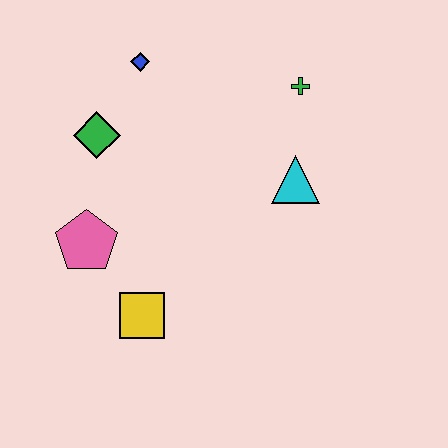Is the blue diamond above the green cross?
Yes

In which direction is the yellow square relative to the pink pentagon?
The yellow square is below the pink pentagon.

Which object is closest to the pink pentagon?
The yellow square is closest to the pink pentagon.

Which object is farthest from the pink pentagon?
The green cross is farthest from the pink pentagon.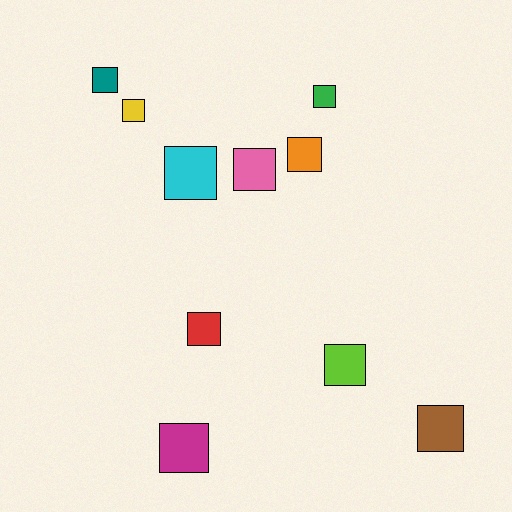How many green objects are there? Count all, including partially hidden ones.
There is 1 green object.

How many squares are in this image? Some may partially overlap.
There are 10 squares.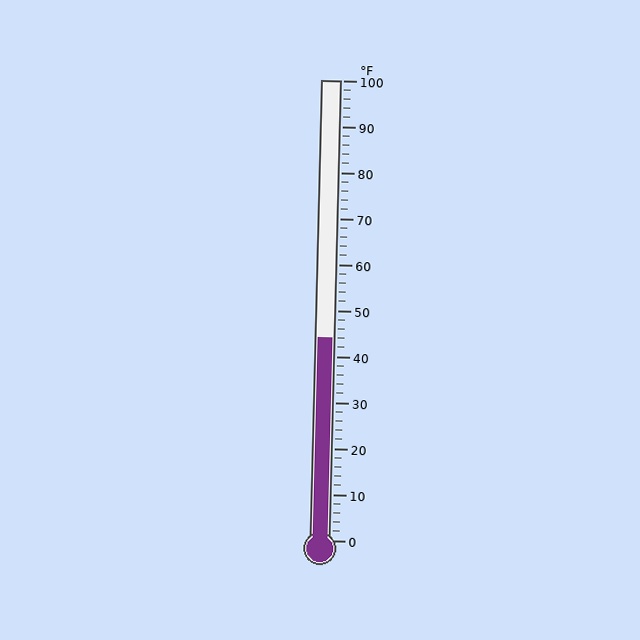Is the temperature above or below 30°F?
The temperature is above 30°F.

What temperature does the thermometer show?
The thermometer shows approximately 44°F.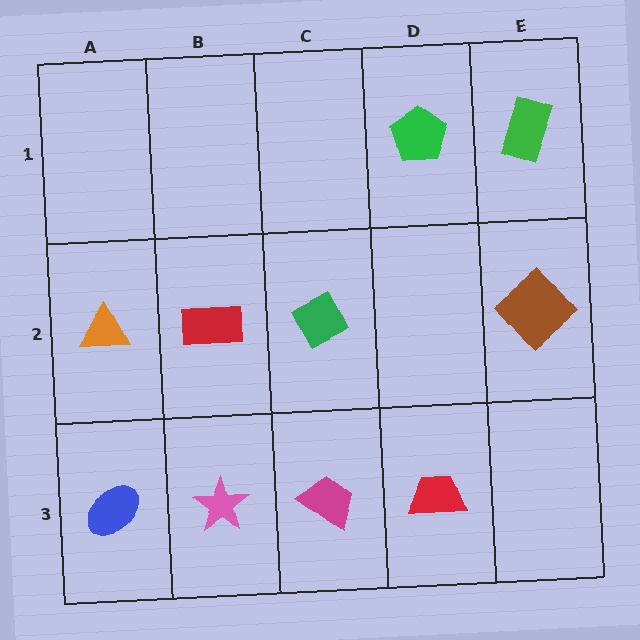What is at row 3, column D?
A red trapezoid.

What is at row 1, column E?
A green rectangle.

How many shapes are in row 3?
4 shapes.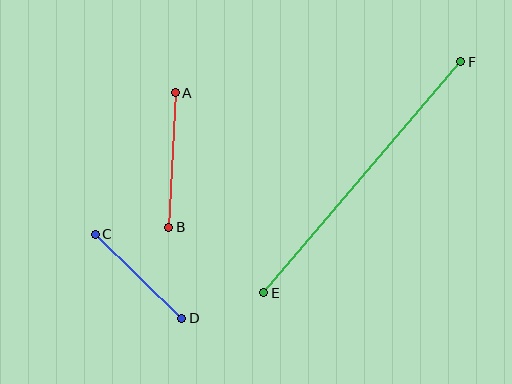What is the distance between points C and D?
The distance is approximately 120 pixels.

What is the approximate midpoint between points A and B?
The midpoint is at approximately (172, 160) pixels.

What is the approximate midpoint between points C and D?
The midpoint is at approximately (139, 276) pixels.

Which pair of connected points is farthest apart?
Points E and F are farthest apart.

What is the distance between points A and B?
The distance is approximately 135 pixels.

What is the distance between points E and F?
The distance is approximately 303 pixels.